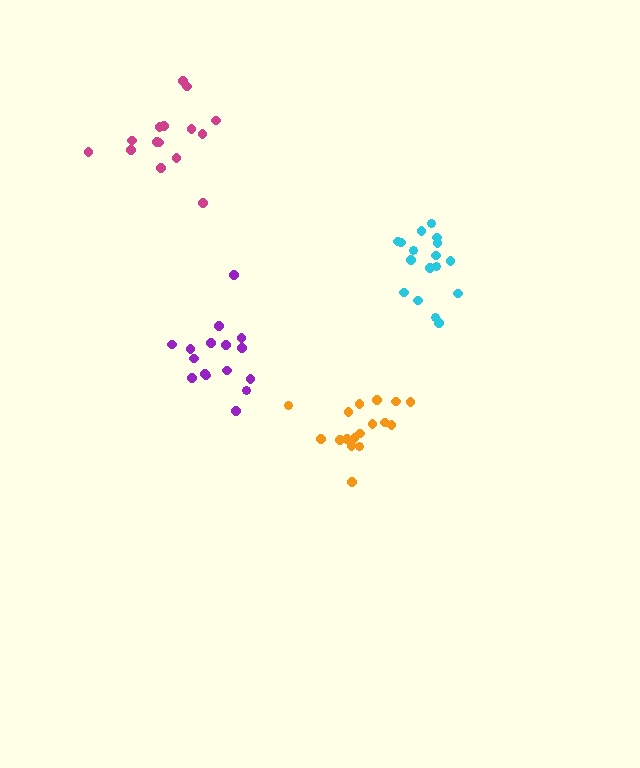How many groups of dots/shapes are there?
There are 4 groups.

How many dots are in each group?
Group 1: 17 dots, Group 2: 17 dots, Group 3: 16 dots, Group 4: 15 dots (65 total).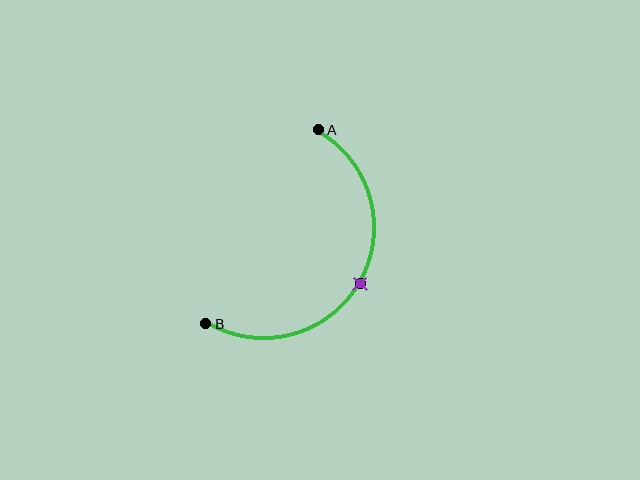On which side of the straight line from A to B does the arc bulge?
The arc bulges to the right of the straight line connecting A and B.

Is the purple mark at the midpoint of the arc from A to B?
Yes. The purple mark lies on the arc at equal arc-length from both A and B — it is the arc midpoint.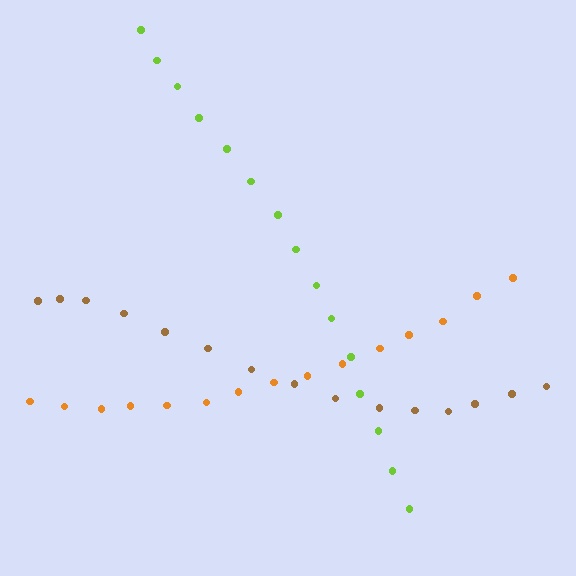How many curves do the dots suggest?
There are 3 distinct paths.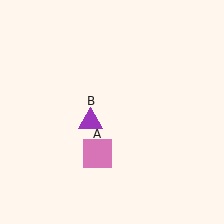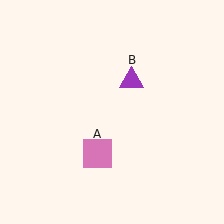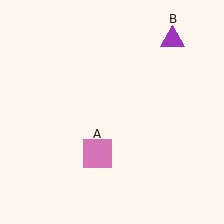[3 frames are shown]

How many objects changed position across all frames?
1 object changed position: purple triangle (object B).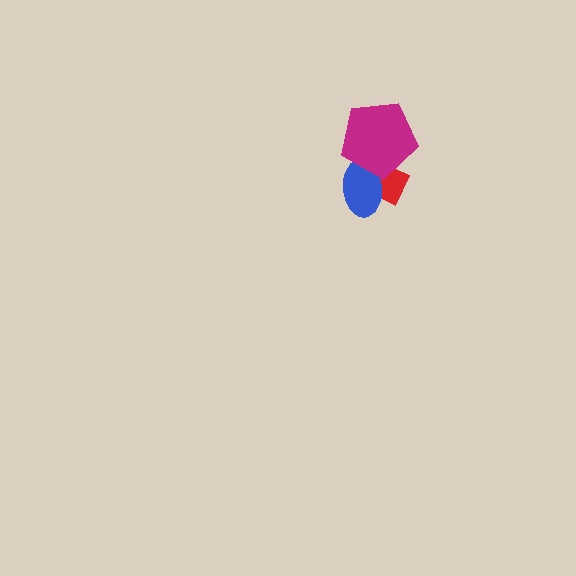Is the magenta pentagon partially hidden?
No, no other shape covers it.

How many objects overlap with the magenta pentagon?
2 objects overlap with the magenta pentagon.